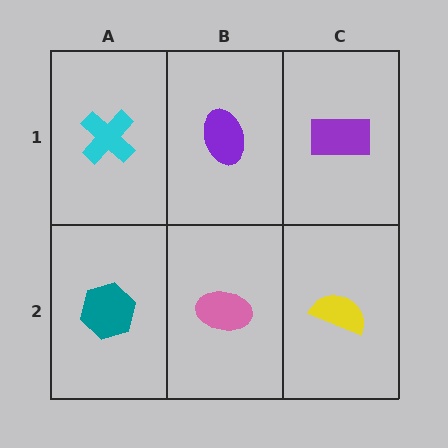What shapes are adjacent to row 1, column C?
A yellow semicircle (row 2, column C), a purple ellipse (row 1, column B).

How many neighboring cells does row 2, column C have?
2.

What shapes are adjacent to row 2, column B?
A purple ellipse (row 1, column B), a teal hexagon (row 2, column A), a yellow semicircle (row 2, column C).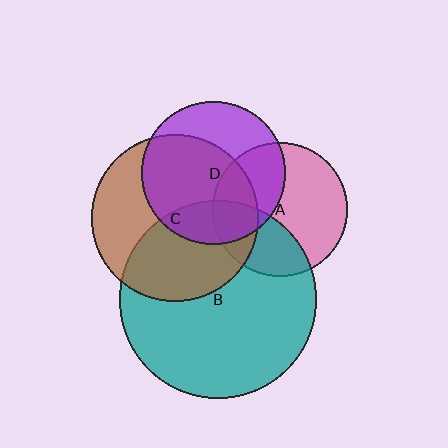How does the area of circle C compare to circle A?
Approximately 1.5 times.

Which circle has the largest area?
Circle B (teal).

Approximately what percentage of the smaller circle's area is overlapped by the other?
Approximately 35%.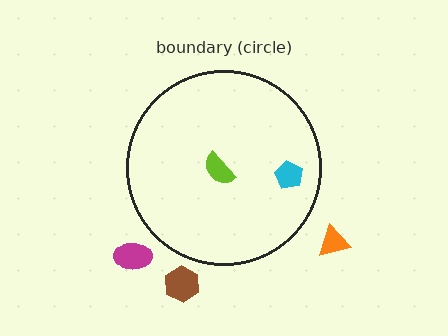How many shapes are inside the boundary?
2 inside, 3 outside.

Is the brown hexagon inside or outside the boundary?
Outside.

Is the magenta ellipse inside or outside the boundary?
Outside.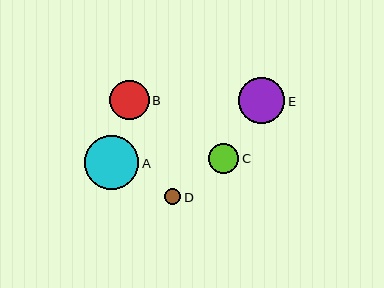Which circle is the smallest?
Circle D is the smallest with a size of approximately 16 pixels.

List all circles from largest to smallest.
From largest to smallest: A, E, B, C, D.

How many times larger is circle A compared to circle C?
Circle A is approximately 1.8 times the size of circle C.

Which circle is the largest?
Circle A is the largest with a size of approximately 54 pixels.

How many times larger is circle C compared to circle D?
Circle C is approximately 1.9 times the size of circle D.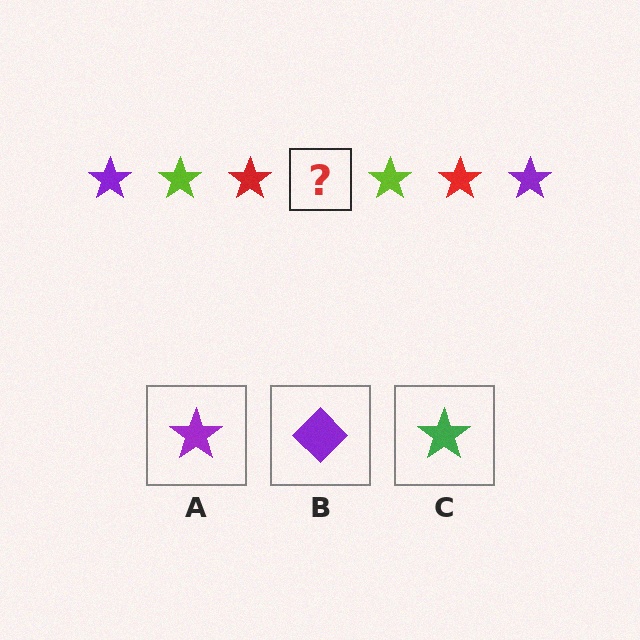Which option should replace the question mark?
Option A.